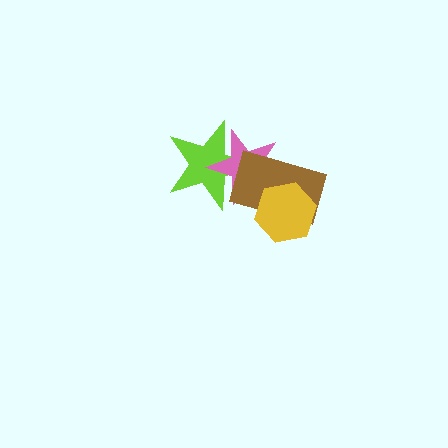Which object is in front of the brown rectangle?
The yellow hexagon is in front of the brown rectangle.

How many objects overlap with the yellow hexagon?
2 objects overlap with the yellow hexagon.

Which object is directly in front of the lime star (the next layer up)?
The pink star is directly in front of the lime star.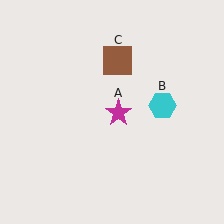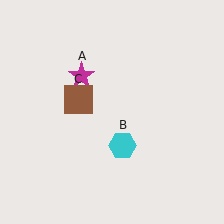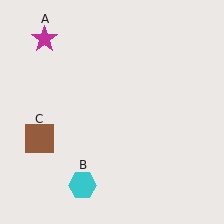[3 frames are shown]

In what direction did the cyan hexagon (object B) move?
The cyan hexagon (object B) moved down and to the left.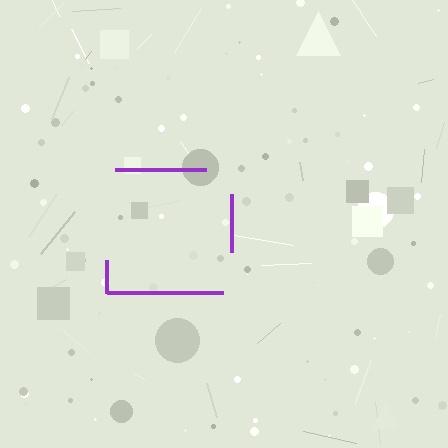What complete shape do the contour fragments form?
The contour fragments form a square.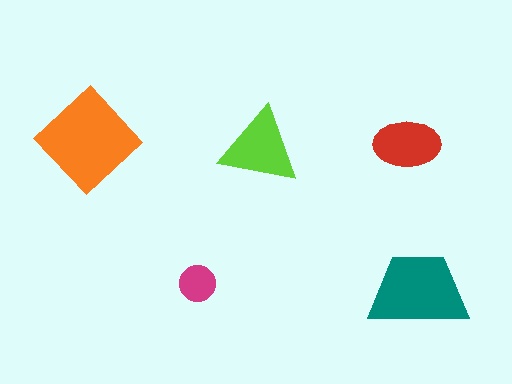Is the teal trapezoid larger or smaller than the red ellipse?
Larger.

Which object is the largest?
The orange diamond.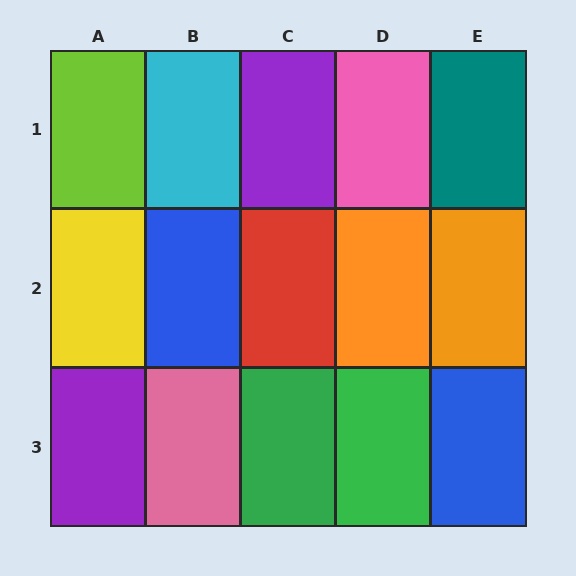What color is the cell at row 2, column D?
Orange.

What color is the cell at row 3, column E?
Blue.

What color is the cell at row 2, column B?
Blue.